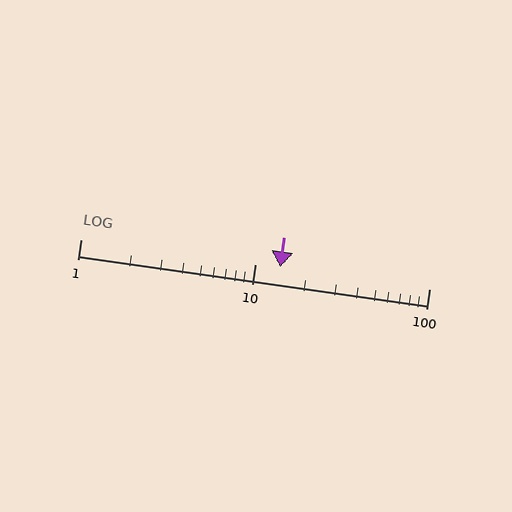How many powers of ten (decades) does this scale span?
The scale spans 2 decades, from 1 to 100.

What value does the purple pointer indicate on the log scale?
The pointer indicates approximately 14.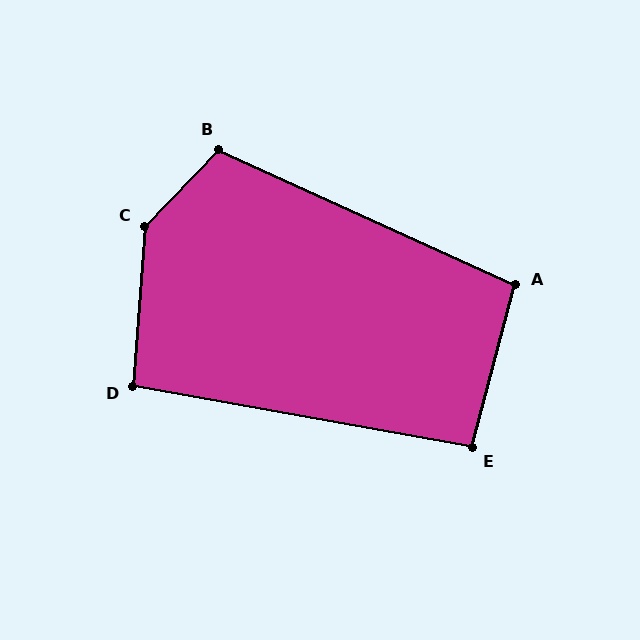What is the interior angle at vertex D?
Approximately 96 degrees (obtuse).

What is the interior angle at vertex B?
Approximately 109 degrees (obtuse).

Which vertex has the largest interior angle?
C, at approximately 141 degrees.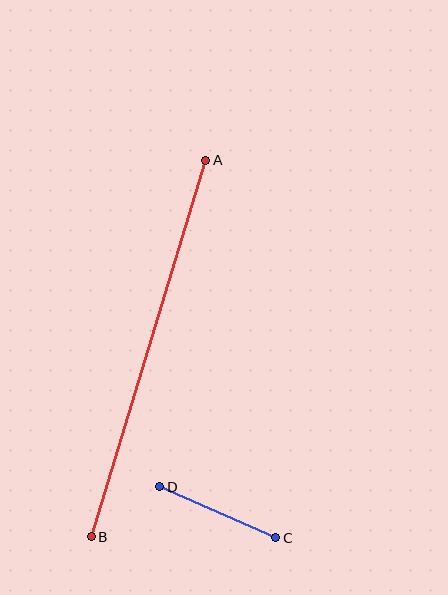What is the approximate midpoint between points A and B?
The midpoint is at approximately (148, 348) pixels.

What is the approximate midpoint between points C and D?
The midpoint is at approximately (218, 512) pixels.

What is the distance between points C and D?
The distance is approximately 127 pixels.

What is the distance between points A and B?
The distance is approximately 394 pixels.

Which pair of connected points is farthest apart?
Points A and B are farthest apart.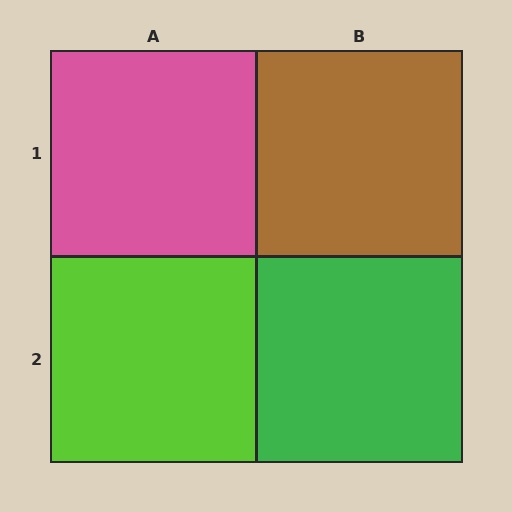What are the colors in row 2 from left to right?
Lime, green.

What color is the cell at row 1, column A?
Pink.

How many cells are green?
1 cell is green.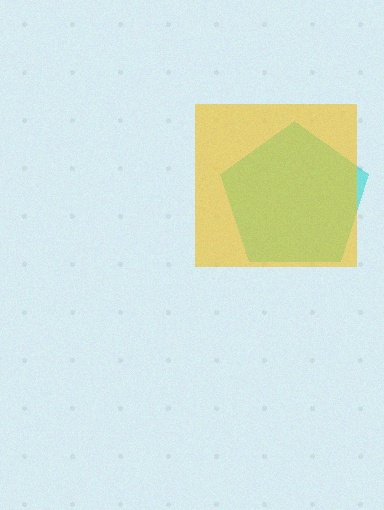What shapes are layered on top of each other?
The layered shapes are: a cyan pentagon, a yellow square.